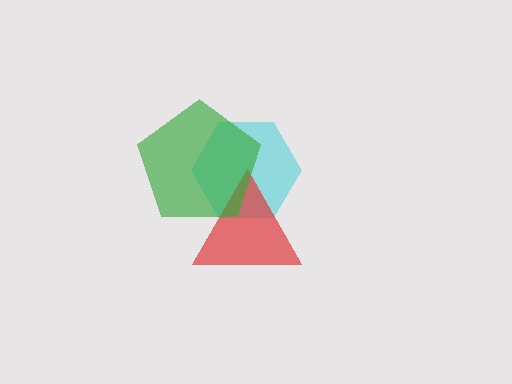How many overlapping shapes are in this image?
There are 3 overlapping shapes in the image.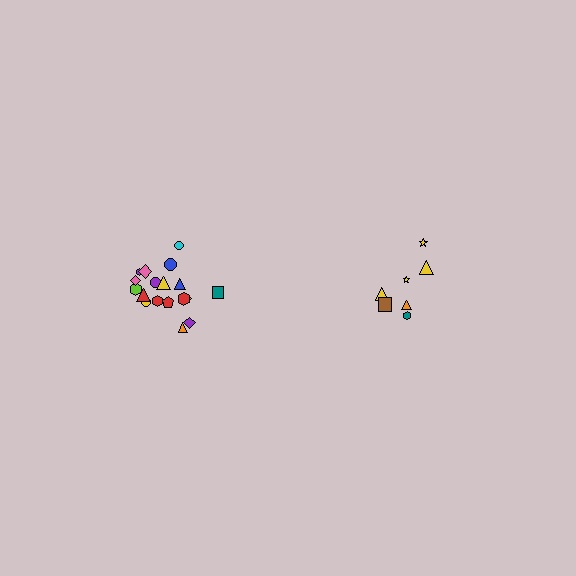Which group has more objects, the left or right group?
The left group.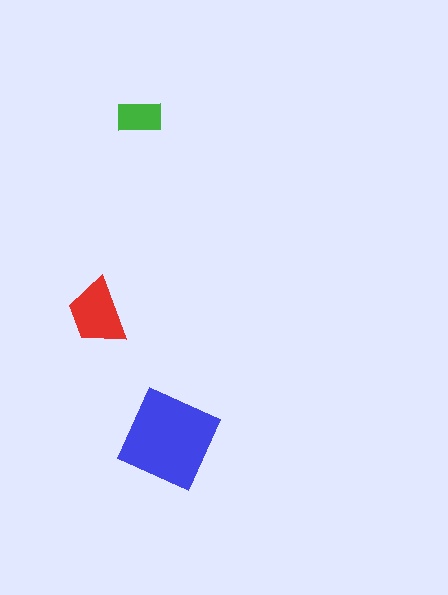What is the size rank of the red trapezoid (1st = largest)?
2nd.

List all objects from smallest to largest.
The green rectangle, the red trapezoid, the blue square.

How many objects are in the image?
There are 3 objects in the image.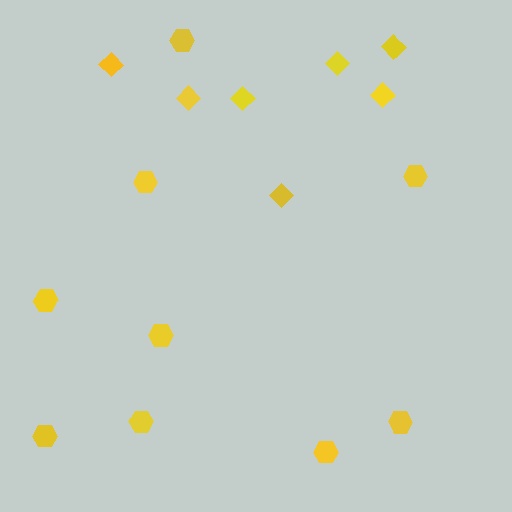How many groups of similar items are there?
There are 2 groups: one group of diamonds (7) and one group of hexagons (9).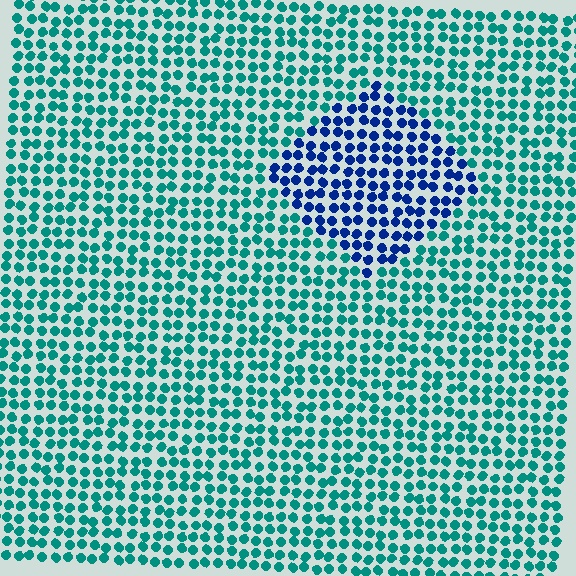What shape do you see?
I see a diamond.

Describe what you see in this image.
The image is filled with small teal elements in a uniform arrangement. A diamond-shaped region is visible where the elements are tinted to a slightly different hue, forming a subtle color boundary.